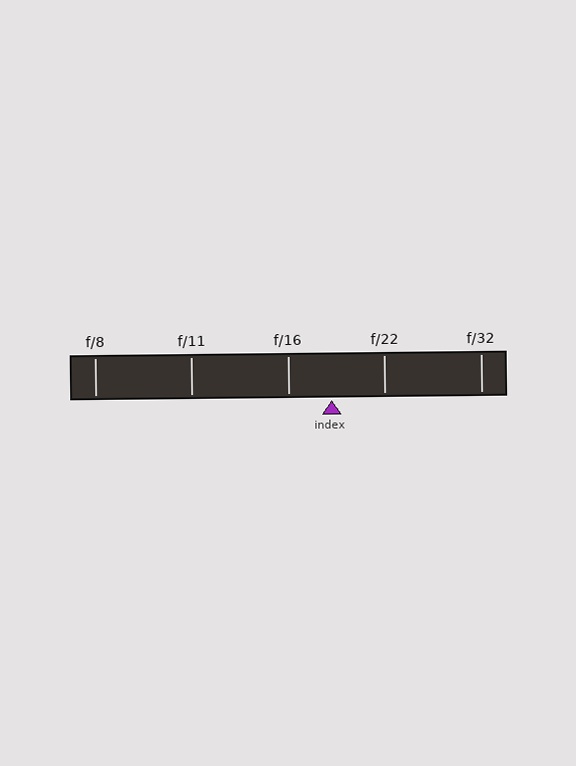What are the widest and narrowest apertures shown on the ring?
The widest aperture shown is f/8 and the narrowest is f/32.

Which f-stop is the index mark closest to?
The index mark is closest to f/16.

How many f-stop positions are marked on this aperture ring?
There are 5 f-stop positions marked.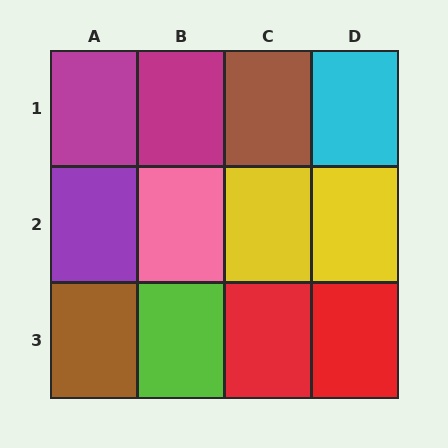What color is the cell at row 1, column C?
Brown.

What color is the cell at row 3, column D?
Red.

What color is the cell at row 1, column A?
Magenta.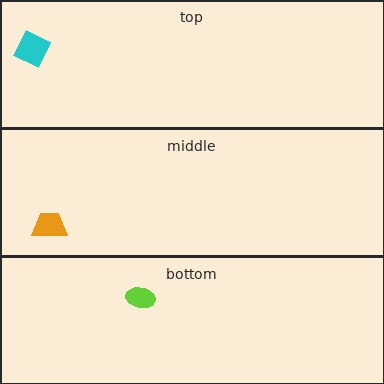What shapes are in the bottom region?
The lime ellipse.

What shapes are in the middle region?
The orange trapezoid.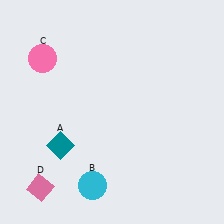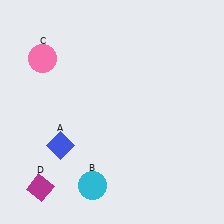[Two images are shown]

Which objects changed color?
A changed from teal to blue. D changed from pink to magenta.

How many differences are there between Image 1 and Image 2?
There are 2 differences between the two images.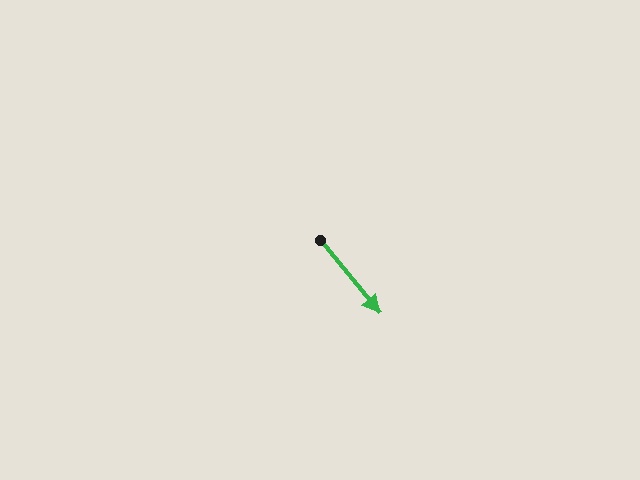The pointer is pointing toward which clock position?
Roughly 5 o'clock.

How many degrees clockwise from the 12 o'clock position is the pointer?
Approximately 141 degrees.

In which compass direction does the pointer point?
Southeast.